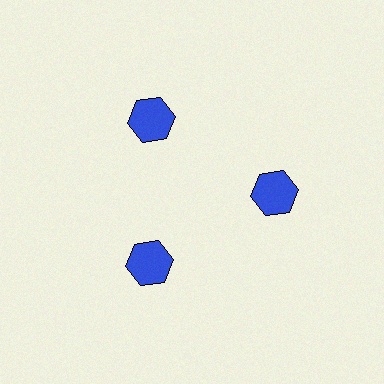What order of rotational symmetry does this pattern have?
This pattern has 3-fold rotational symmetry.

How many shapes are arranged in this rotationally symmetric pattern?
There are 3 shapes, arranged in 3 groups of 1.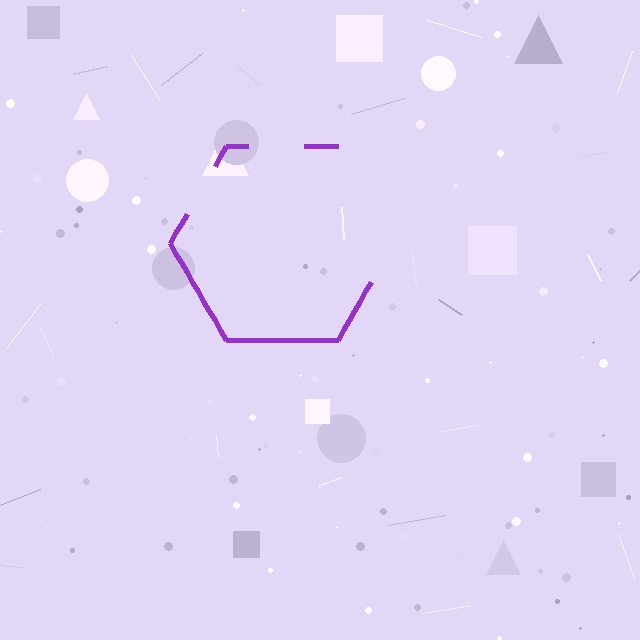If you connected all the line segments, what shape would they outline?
They would outline a hexagon.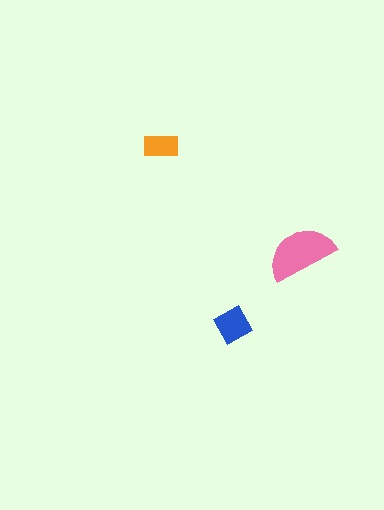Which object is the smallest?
The orange rectangle.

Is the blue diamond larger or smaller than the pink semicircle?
Smaller.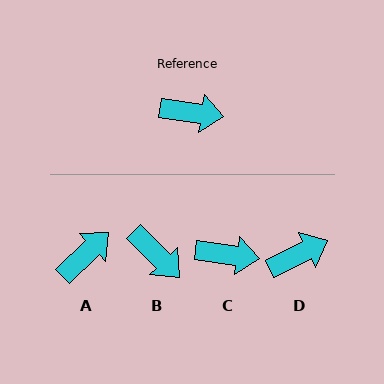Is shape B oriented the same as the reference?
No, it is off by about 37 degrees.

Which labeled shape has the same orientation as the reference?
C.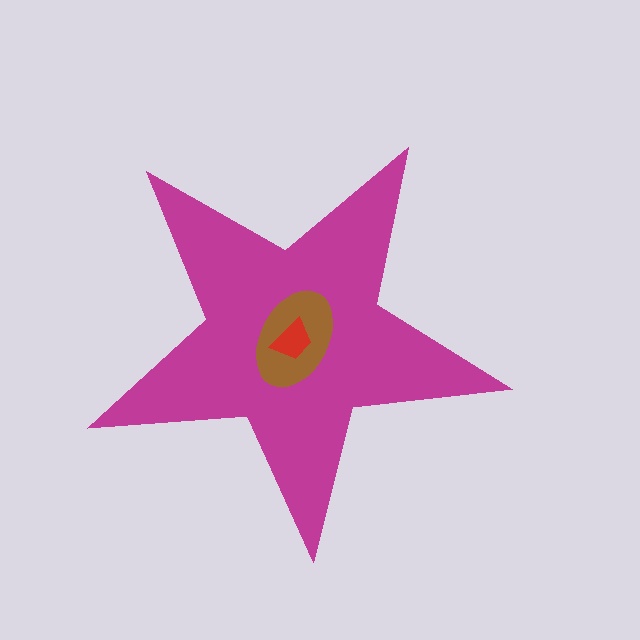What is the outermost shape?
The magenta star.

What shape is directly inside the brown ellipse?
The red trapezoid.